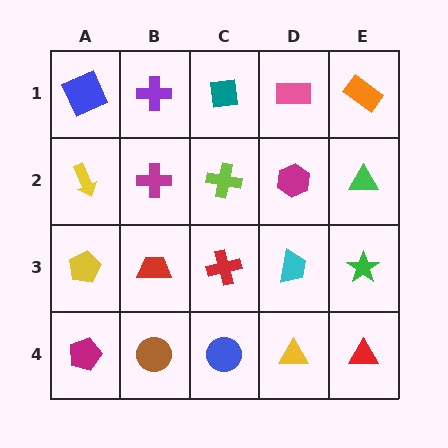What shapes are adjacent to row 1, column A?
A yellow arrow (row 2, column A), a purple cross (row 1, column B).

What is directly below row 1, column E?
A green triangle.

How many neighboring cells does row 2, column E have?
3.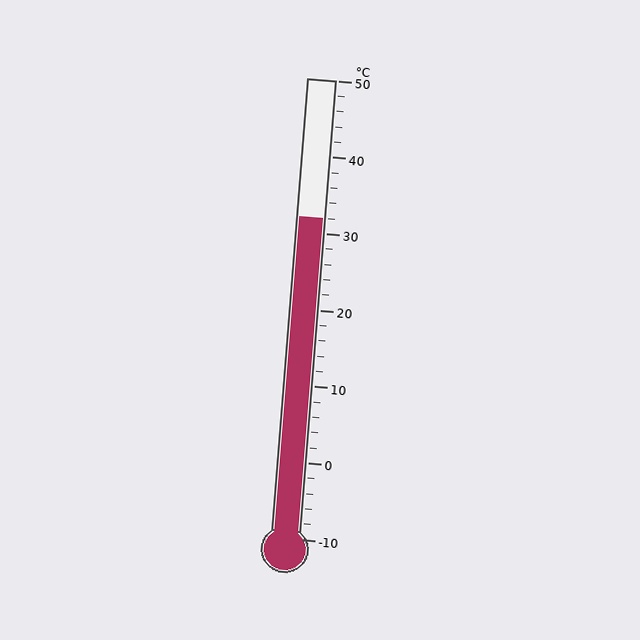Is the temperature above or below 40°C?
The temperature is below 40°C.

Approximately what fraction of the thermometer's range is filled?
The thermometer is filled to approximately 70% of its range.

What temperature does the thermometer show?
The thermometer shows approximately 32°C.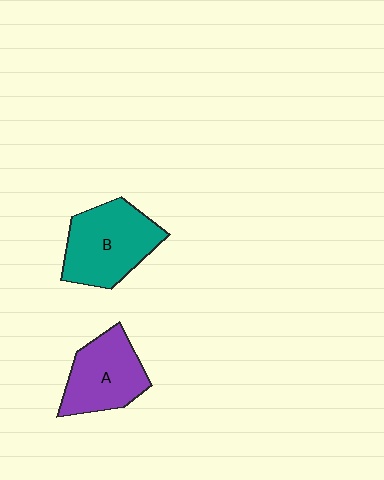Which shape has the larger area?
Shape B (teal).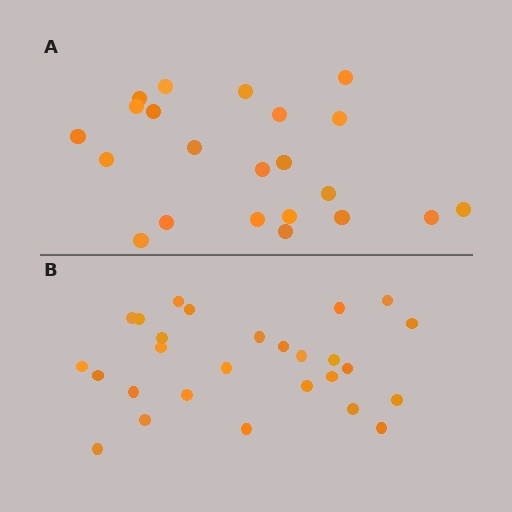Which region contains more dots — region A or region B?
Region B (the bottom region) has more dots.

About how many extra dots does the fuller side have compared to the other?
Region B has about 5 more dots than region A.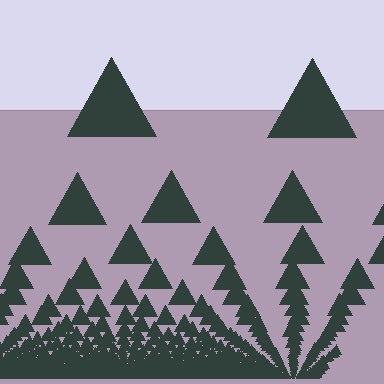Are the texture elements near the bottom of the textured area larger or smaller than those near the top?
Smaller. The gradient is inverted — elements near the bottom are smaller and denser.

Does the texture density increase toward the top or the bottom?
Density increases toward the bottom.